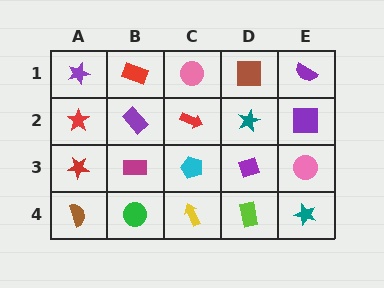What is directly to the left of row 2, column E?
A teal star.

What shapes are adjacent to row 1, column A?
A red star (row 2, column A), a red rectangle (row 1, column B).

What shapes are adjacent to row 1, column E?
A purple square (row 2, column E), a brown square (row 1, column D).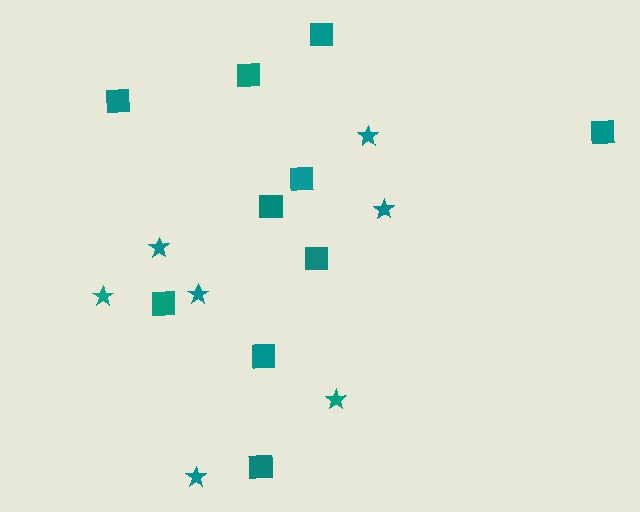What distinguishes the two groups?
There are 2 groups: one group of stars (7) and one group of squares (10).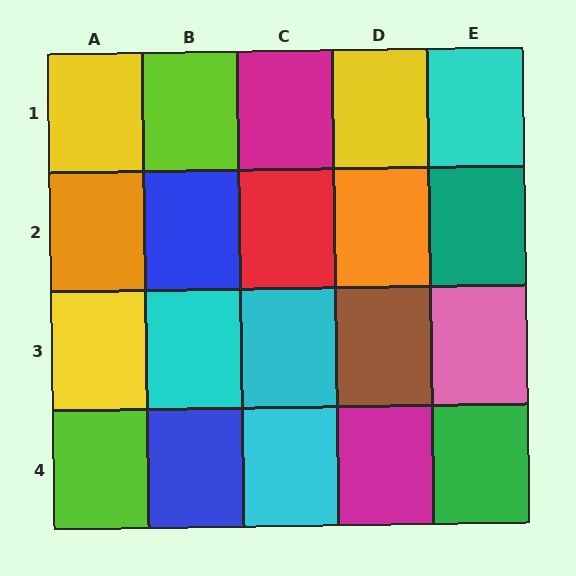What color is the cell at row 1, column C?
Magenta.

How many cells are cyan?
4 cells are cyan.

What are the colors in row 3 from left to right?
Yellow, cyan, cyan, brown, pink.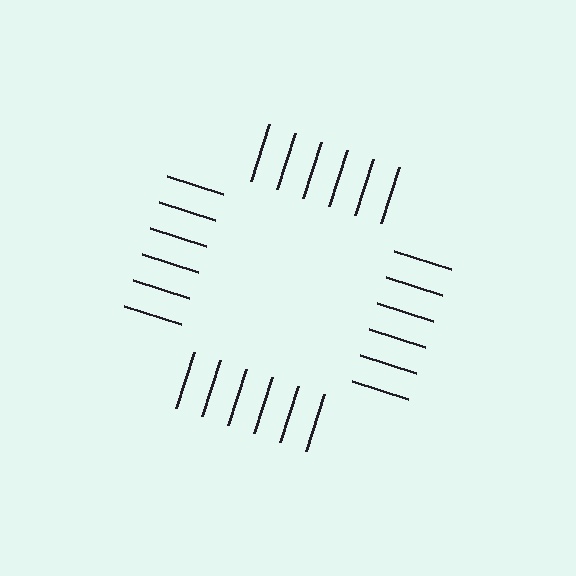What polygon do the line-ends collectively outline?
An illusory square — the line segments terminate on its edges but no continuous stroke is drawn.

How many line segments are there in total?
24 — 6 along each of the 4 edges.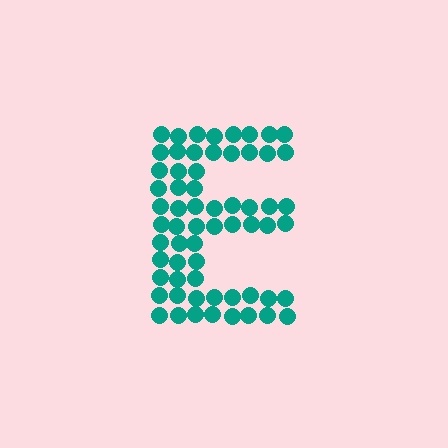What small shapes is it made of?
It is made of small circles.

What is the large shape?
The large shape is the letter E.